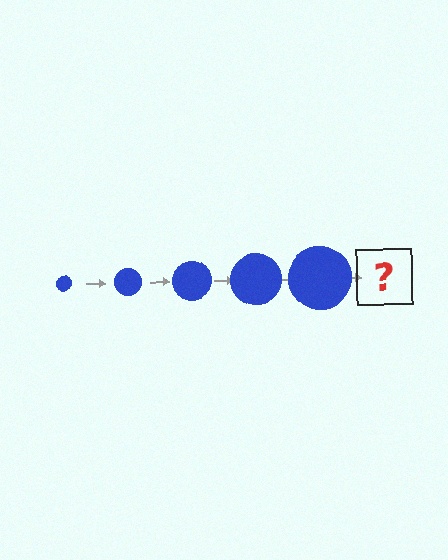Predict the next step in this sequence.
The next step is a blue circle, larger than the previous one.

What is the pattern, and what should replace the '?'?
The pattern is that the circle gets progressively larger each step. The '?' should be a blue circle, larger than the previous one.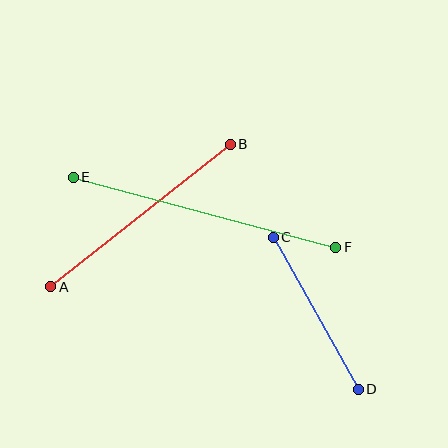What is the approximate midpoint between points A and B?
The midpoint is at approximately (140, 215) pixels.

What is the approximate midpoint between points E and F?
The midpoint is at approximately (204, 212) pixels.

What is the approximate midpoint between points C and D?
The midpoint is at approximately (316, 313) pixels.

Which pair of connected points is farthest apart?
Points E and F are farthest apart.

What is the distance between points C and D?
The distance is approximately 174 pixels.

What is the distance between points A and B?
The distance is approximately 229 pixels.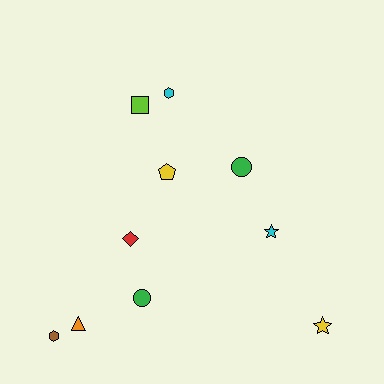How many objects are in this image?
There are 10 objects.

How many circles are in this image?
There are 2 circles.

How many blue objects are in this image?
There are no blue objects.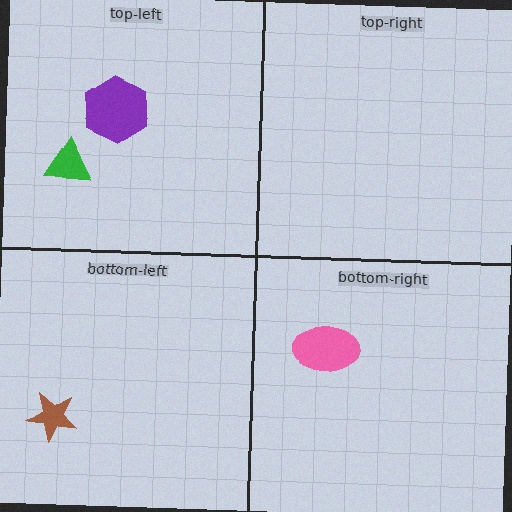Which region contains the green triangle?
The top-left region.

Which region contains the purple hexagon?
The top-left region.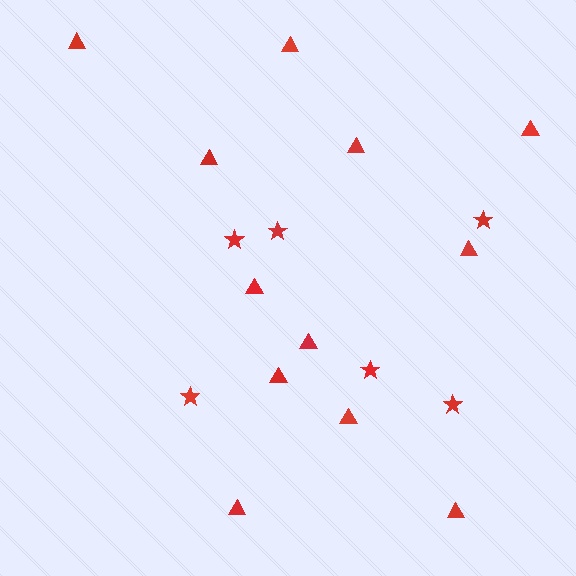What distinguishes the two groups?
There are 2 groups: one group of stars (6) and one group of triangles (12).